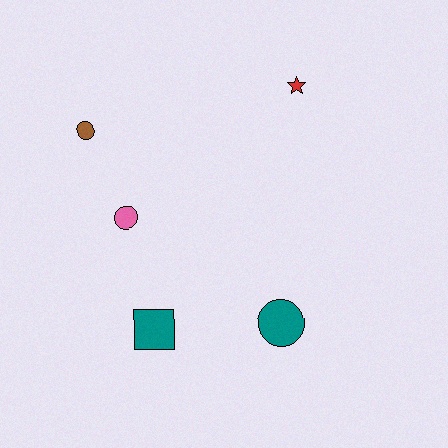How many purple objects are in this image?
There are no purple objects.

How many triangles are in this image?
There are no triangles.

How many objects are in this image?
There are 5 objects.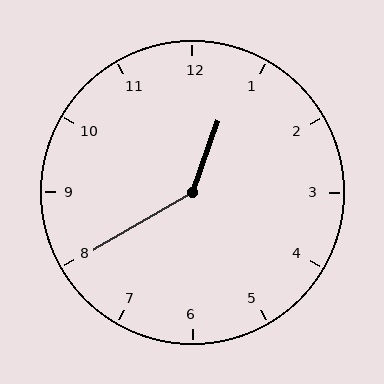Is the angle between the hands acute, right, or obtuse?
It is obtuse.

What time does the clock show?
12:40.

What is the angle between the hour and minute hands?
Approximately 140 degrees.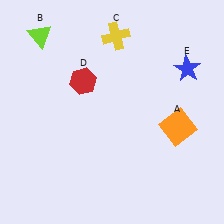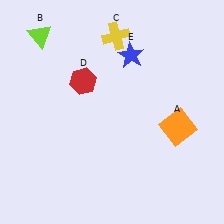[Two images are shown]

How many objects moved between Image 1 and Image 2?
1 object moved between the two images.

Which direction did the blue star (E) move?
The blue star (E) moved left.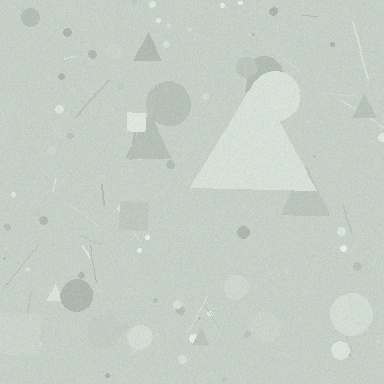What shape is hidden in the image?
A triangle is hidden in the image.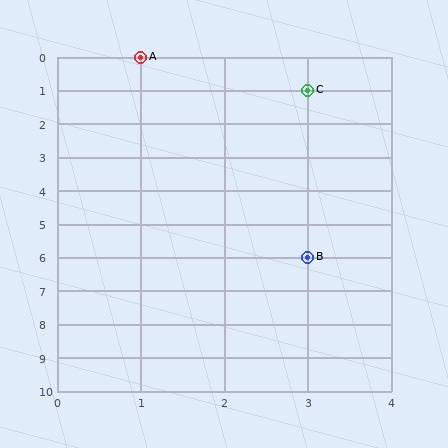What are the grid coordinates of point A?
Point A is at grid coordinates (1, 0).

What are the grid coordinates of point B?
Point B is at grid coordinates (3, 6).